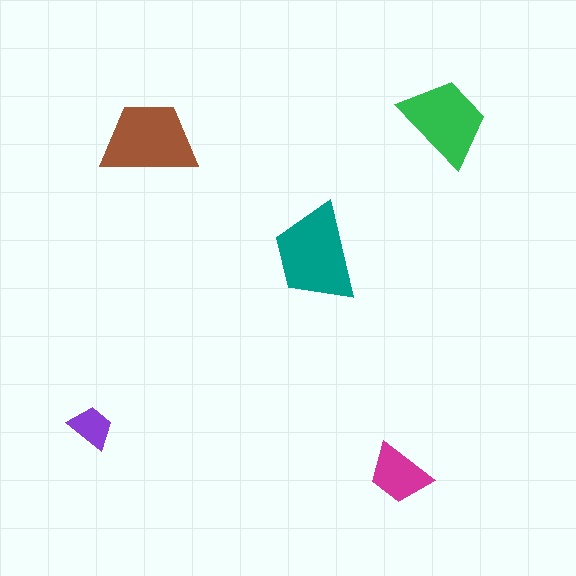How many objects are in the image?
There are 5 objects in the image.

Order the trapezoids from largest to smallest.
the teal one, the brown one, the green one, the magenta one, the purple one.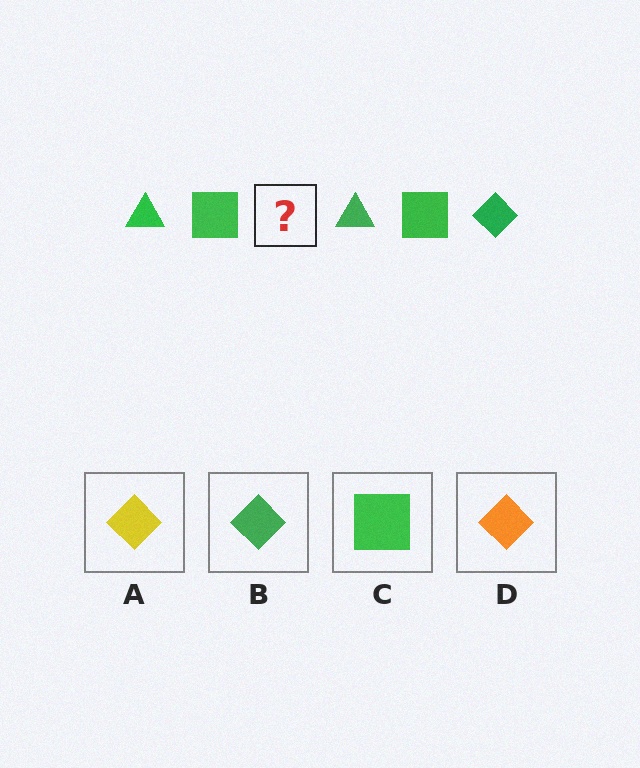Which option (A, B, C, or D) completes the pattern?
B.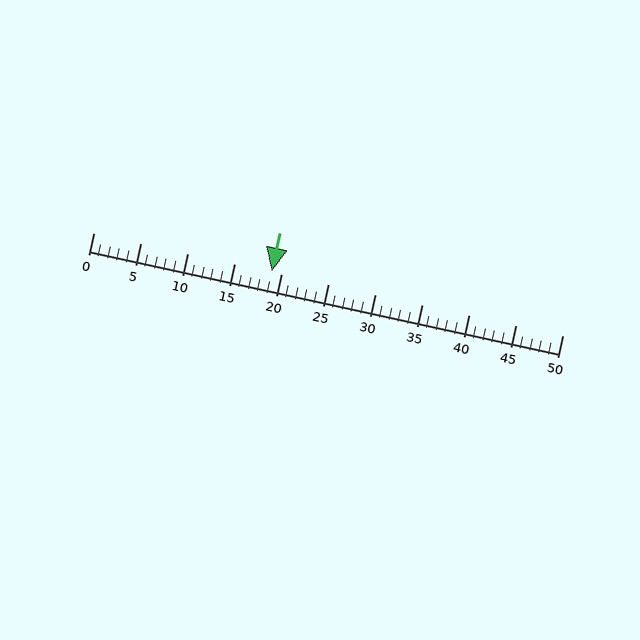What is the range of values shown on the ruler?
The ruler shows values from 0 to 50.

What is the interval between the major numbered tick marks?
The major tick marks are spaced 5 units apart.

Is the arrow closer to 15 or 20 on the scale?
The arrow is closer to 20.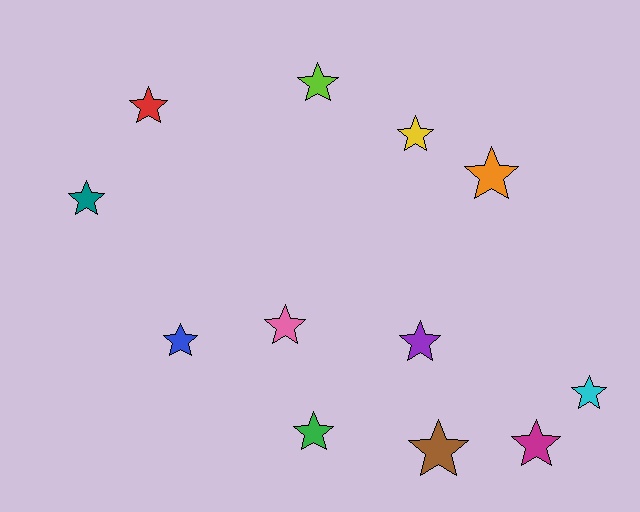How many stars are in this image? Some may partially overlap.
There are 12 stars.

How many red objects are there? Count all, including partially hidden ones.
There is 1 red object.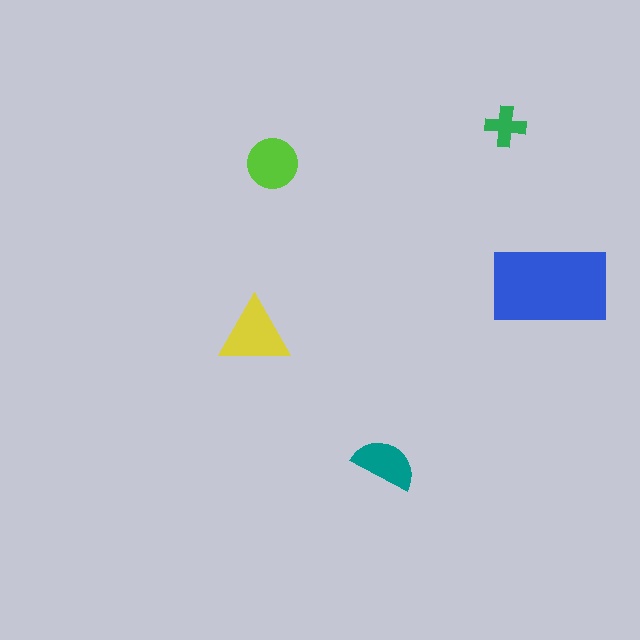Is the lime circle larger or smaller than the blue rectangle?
Smaller.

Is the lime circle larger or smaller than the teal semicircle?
Larger.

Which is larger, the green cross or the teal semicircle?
The teal semicircle.